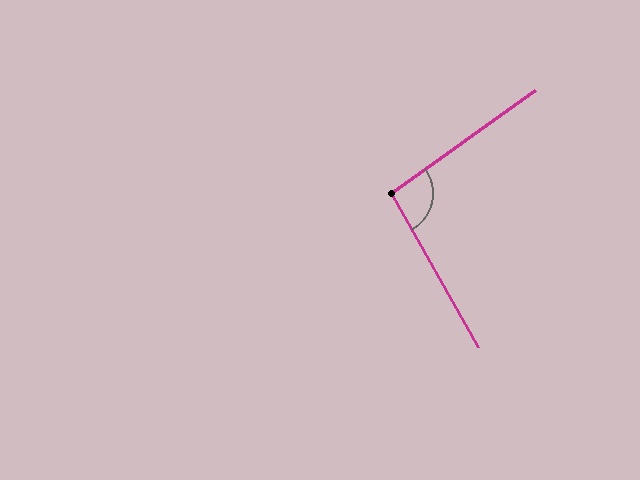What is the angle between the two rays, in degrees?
Approximately 96 degrees.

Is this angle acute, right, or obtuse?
It is obtuse.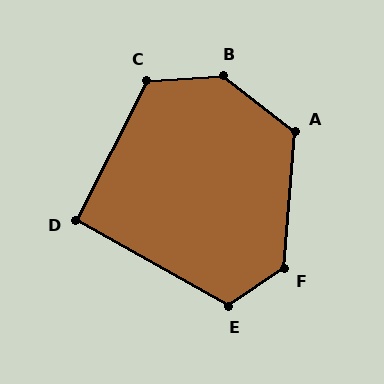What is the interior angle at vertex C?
Approximately 121 degrees (obtuse).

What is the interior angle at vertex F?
Approximately 129 degrees (obtuse).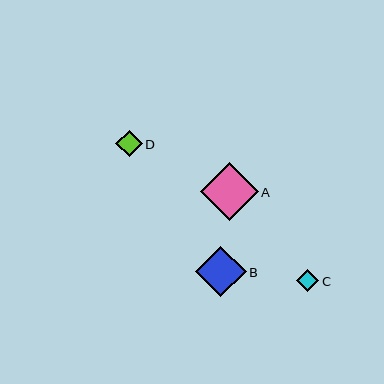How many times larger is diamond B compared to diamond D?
Diamond B is approximately 1.9 times the size of diamond D.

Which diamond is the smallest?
Diamond C is the smallest with a size of approximately 22 pixels.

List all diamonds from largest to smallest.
From largest to smallest: A, B, D, C.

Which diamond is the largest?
Diamond A is the largest with a size of approximately 58 pixels.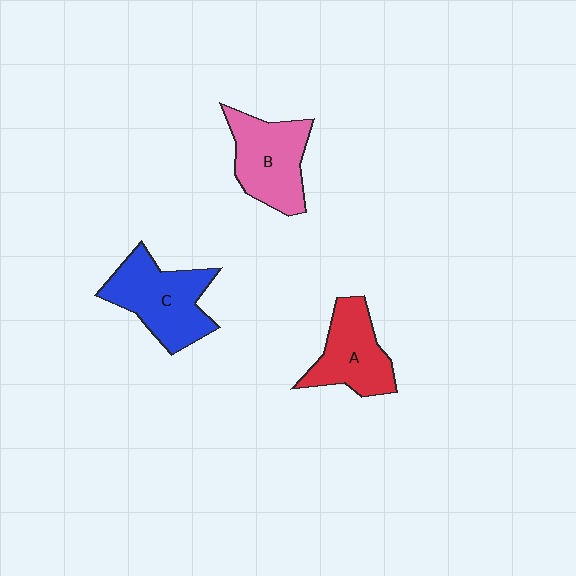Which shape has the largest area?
Shape C (blue).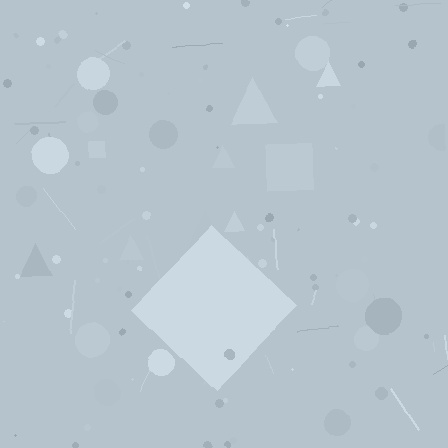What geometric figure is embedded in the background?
A diamond is embedded in the background.